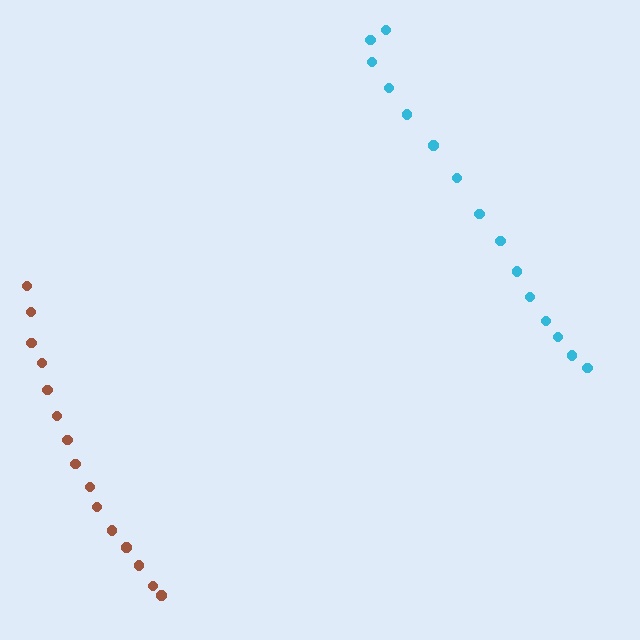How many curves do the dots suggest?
There are 2 distinct paths.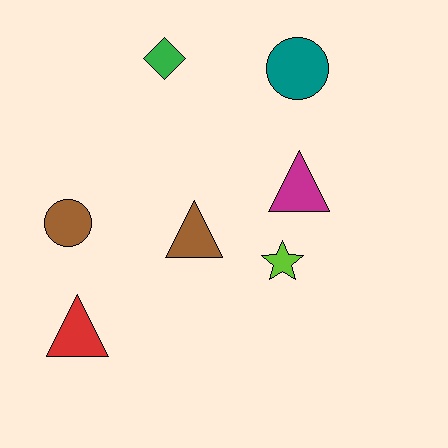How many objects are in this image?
There are 7 objects.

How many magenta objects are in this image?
There is 1 magenta object.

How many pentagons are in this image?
There are no pentagons.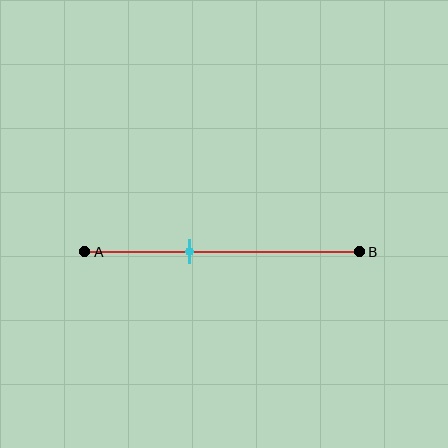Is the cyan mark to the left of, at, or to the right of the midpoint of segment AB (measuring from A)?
The cyan mark is to the left of the midpoint of segment AB.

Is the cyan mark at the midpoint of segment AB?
No, the mark is at about 40% from A, not at the 50% midpoint.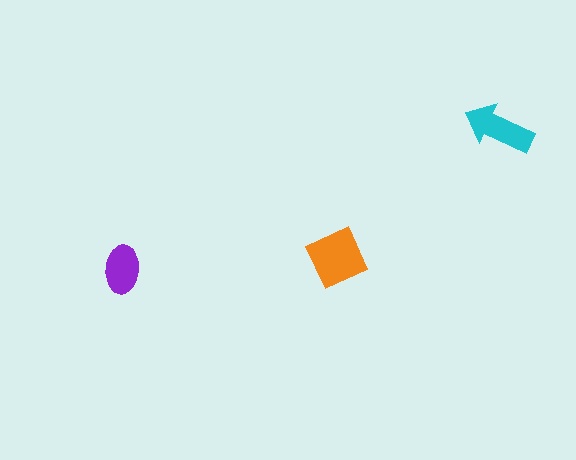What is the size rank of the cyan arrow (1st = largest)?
2nd.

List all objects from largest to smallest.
The orange diamond, the cyan arrow, the purple ellipse.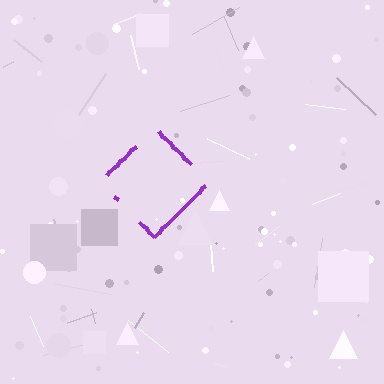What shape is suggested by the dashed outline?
The dashed outline suggests a diamond.